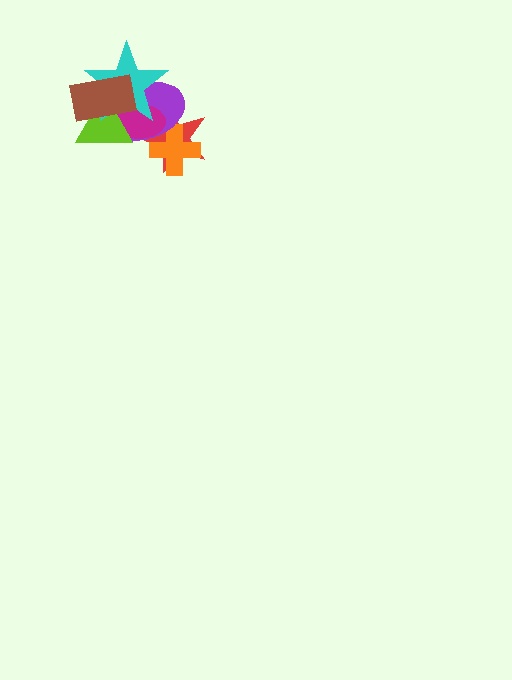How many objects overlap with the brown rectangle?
4 objects overlap with the brown rectangle.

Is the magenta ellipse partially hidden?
Yes, it is partially covered by another shape.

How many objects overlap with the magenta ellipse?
6 objects overlap with the magenta ellipse.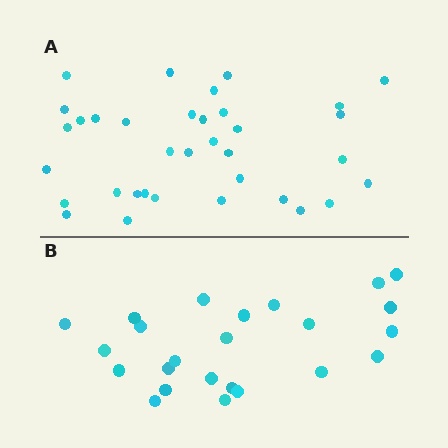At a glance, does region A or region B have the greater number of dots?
Region A (the top region) has more dots.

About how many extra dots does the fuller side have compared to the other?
Region A has roughly 12 or so more dots than region B.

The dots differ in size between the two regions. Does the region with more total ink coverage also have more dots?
No. Region B has more total ink coverage because its dots are larger, but region A actually contains more individual dots. Total area can be misleading — the number of items is what matters here.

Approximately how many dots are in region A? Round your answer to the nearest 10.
About 40 dots. (The exact count is 35, which rounds to 40.)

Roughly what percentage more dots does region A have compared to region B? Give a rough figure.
About 45% more.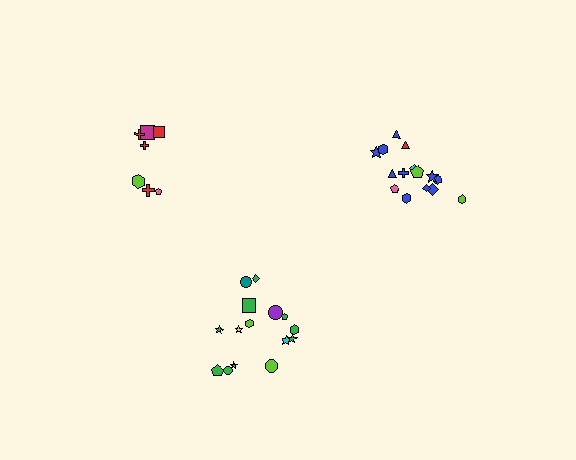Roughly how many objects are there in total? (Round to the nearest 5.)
Roughly 40 objects in total.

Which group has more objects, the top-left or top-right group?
The top-right group.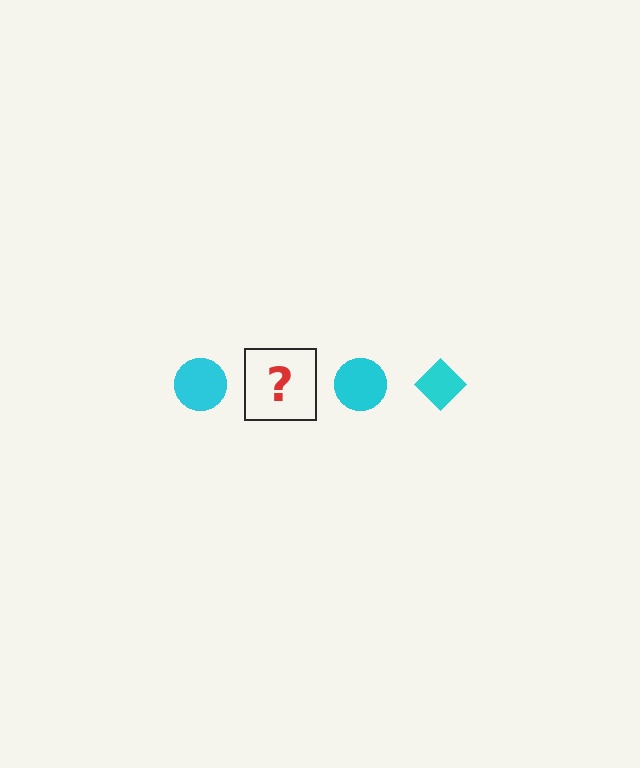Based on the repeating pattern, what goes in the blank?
The blank should be a cyan diamond.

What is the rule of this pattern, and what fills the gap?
The rule is that the pattern cycles through circle, diamond shapes in cyan. The gap should be filled with a cyan diamond.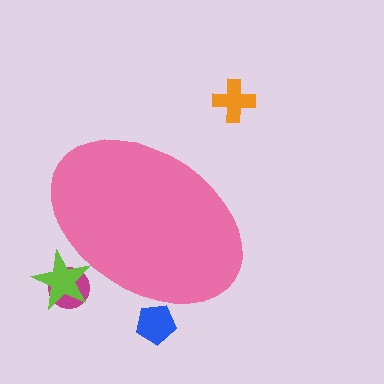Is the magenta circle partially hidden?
Yes, the magenta circle is partially hidden behind the pink ellipse.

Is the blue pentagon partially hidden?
Yes, the blue pentagon is partially hidden behind the pink ellipse.